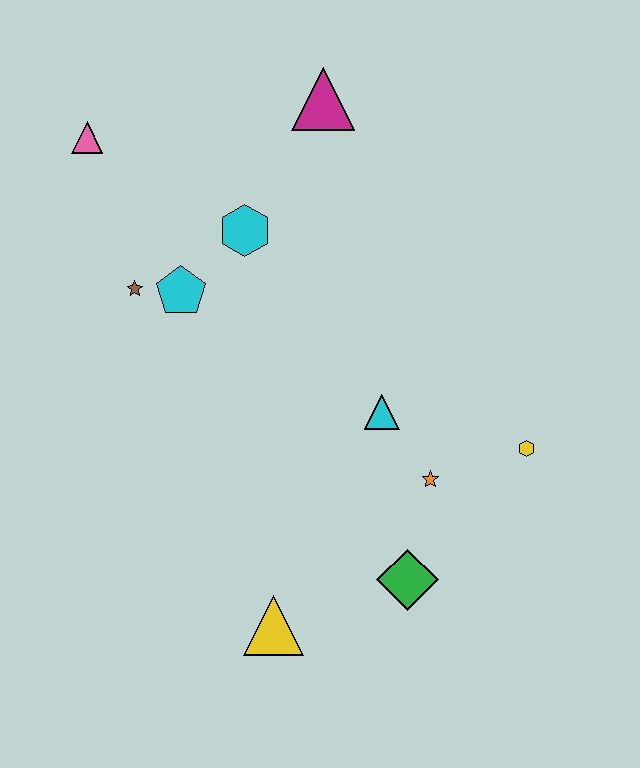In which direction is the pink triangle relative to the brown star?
The pink triangle is above the brown star.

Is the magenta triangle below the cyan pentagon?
No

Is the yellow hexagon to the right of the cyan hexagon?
Yes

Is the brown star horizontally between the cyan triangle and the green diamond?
No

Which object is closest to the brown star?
The cyan pentagon is closest to the brown star.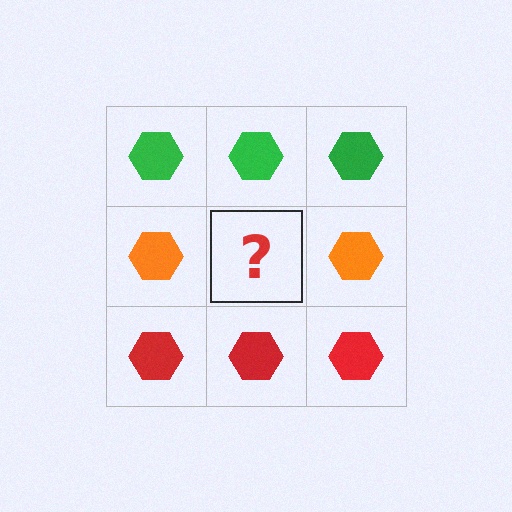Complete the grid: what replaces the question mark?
The question mark should be replaced with an orange hexagon.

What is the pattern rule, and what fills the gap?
The rule is that each row has a consistent color. The gap should be filled with an orange hexagon.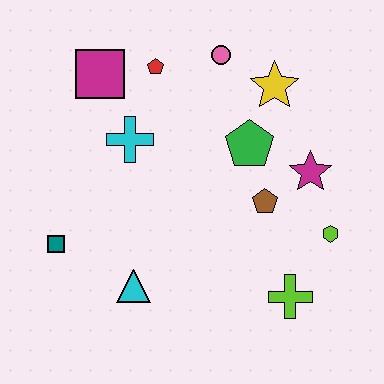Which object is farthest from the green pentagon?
The teal square is farthest from the green pentagon.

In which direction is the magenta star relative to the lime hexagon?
The magenta star is above the lime hexagon.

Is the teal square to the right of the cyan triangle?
No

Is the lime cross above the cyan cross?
No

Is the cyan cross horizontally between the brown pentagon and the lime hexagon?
No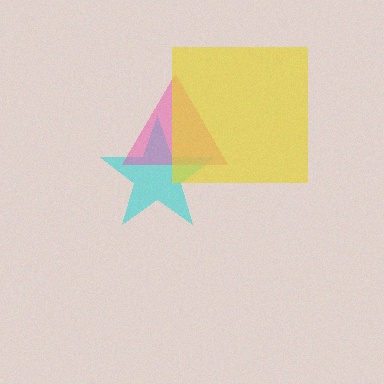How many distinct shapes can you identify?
There are 3 distinct shapes: a cyan star, a pink triangle, a yellow square.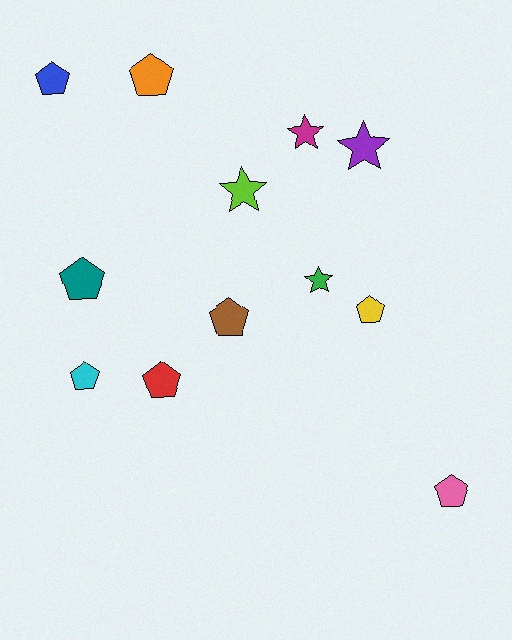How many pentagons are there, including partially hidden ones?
There are 8 pentagons.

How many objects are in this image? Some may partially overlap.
There are 12 objects.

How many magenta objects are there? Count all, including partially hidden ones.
There is 1 magenta object.